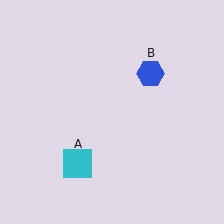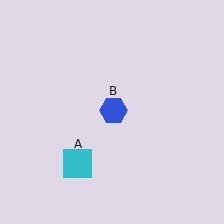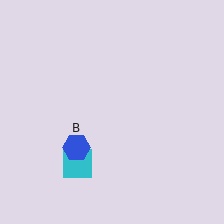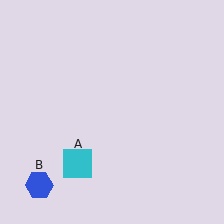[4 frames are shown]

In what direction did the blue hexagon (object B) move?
The blue hexagon (object B) moved down and to the left.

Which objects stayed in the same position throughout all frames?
Cyan square (object A) remained stationary.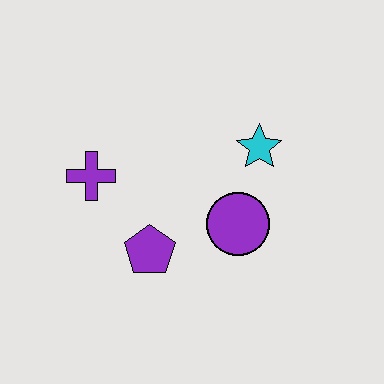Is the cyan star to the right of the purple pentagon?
Yes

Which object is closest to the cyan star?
The purple circle is closest to the cyan star.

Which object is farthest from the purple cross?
The cyan star is farthest from the purple cross.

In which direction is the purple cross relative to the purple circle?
The purple cross is to the left of the purple circle.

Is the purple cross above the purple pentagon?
Yes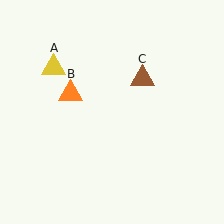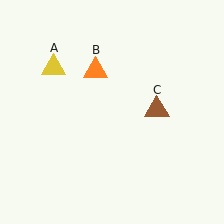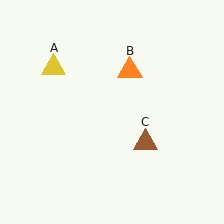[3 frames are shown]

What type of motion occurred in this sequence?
The orange triangle (object B), brown triangle (object C) rotated clockwise around the center of the scene.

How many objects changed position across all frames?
2 objects changed position: orange triangle (object B), brown triangle (object C).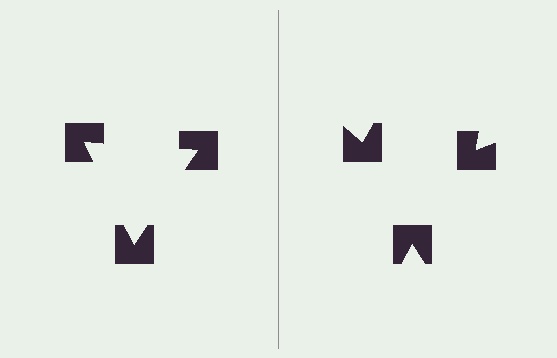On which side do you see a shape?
An illusory triangle appears on the left side. On the right side the wedge cuts are rotated, so no coherent shape forms.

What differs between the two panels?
The notched squares are positioned identically on both sides; only the wedge orientations differ. On the left they align to a triangle; on the right they are misaligned.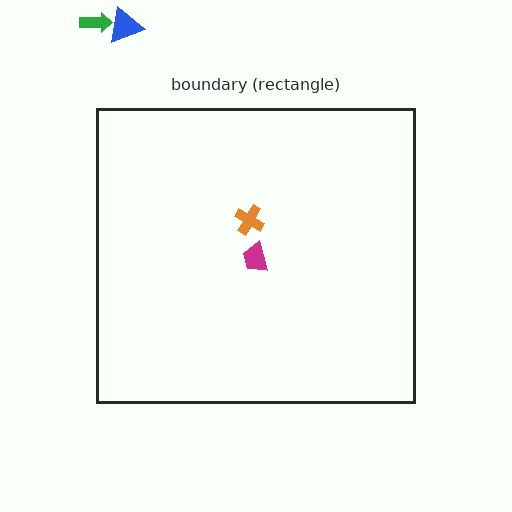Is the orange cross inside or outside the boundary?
Inside.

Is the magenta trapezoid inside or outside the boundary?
Inside.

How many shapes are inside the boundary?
2 inside, 2 outside.